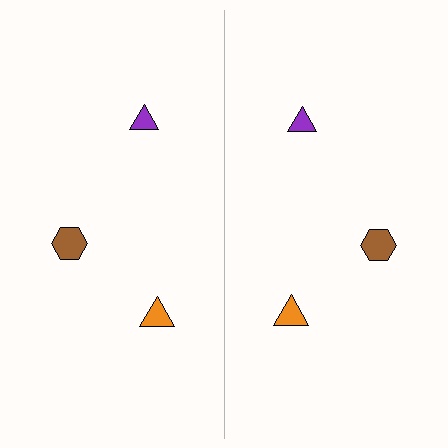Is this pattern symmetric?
Yes, this pattern has bilateral (reflection) symmetry.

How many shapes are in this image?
There are 6 shapes in this image.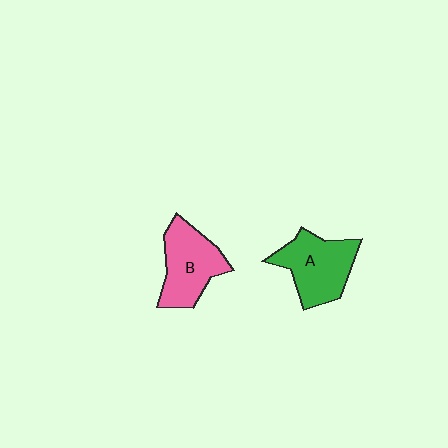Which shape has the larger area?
Shape A (green).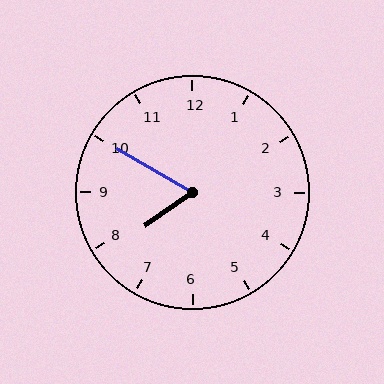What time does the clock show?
7:50.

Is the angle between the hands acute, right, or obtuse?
It is acute.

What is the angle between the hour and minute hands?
Approximately 65 degrees.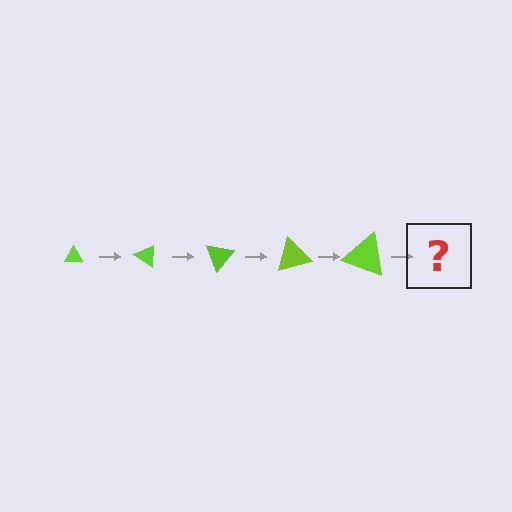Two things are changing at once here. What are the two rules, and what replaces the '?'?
The two rules are that the triangle grows larger each step and it rotates 35 degrees each step. The '?' should be a triangle, larger than the previous one and rotated 175 degrees from the start.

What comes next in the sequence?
The next element should be a triangle, larger than the previous one and rotated 175 degrees from the start.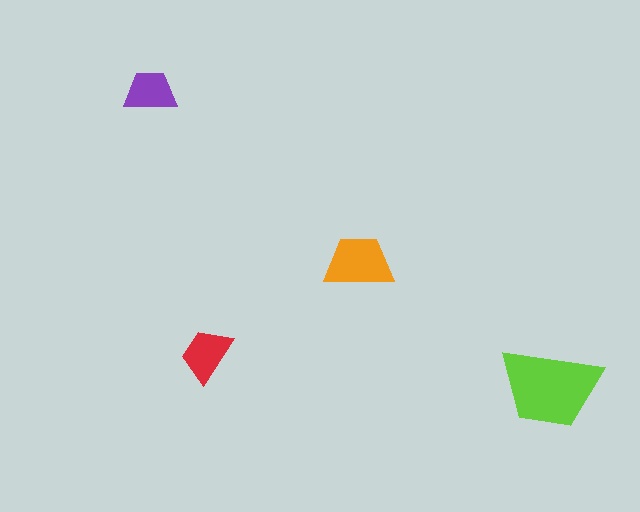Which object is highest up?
The purple trapezoid is topmost.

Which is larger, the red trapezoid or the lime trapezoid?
The lime one.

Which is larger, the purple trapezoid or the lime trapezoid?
The lime one.